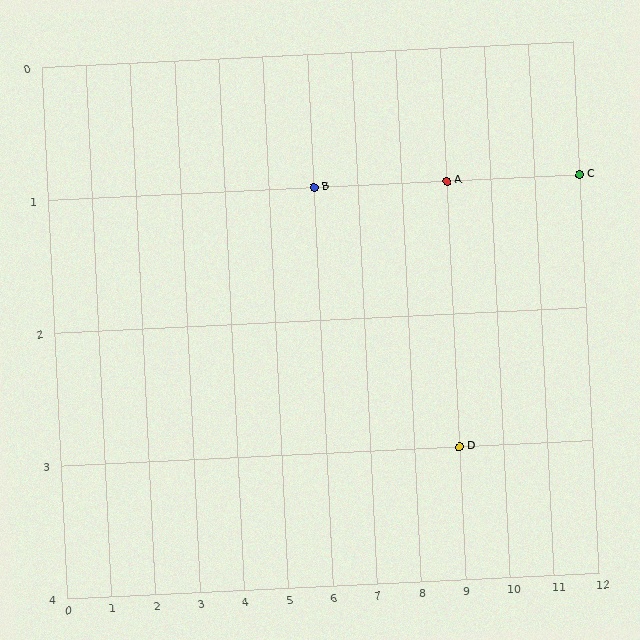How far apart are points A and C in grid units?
Points A and C are 3 columns apart.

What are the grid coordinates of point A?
Point A is at grid coordinates (9, 1).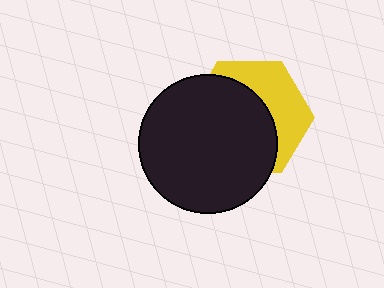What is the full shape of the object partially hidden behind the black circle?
The partially hidden object is a yellow hexagon.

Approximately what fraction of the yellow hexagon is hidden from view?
Roughly 61% of the yellow hexagon is hidden behind the black circle.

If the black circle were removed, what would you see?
You would see the complete yellow hexagon.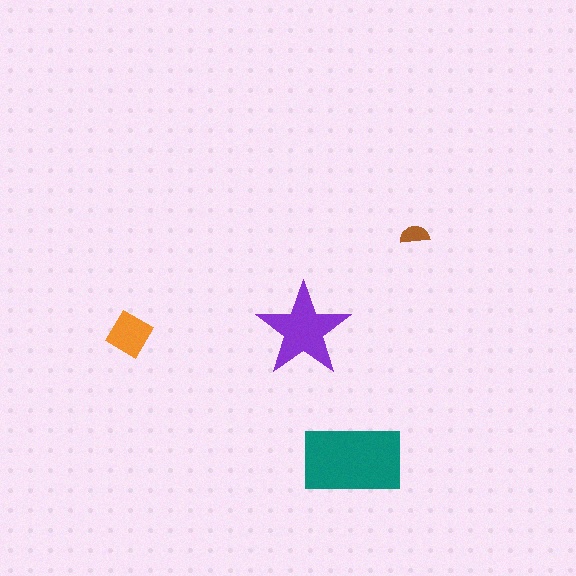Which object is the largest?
The teal rectangle.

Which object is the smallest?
The brown semicircle.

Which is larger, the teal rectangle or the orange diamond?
The teal rectangle.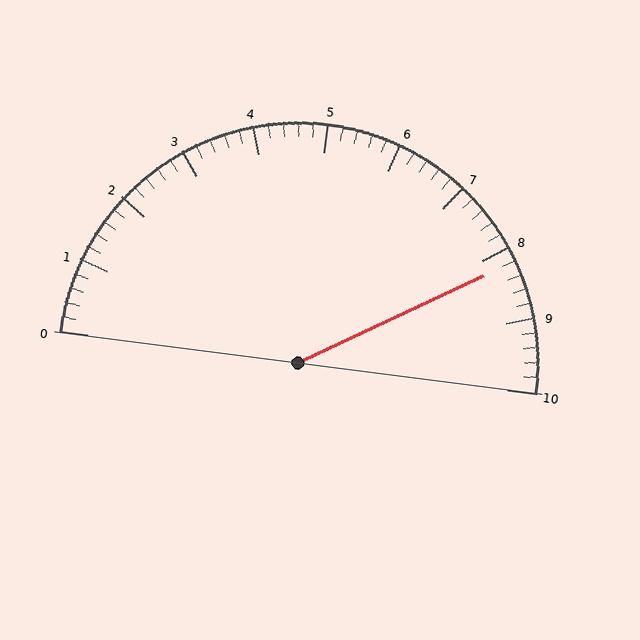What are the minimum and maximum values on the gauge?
The gauge ranges from 0 to 10.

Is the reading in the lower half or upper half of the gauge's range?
The reading is in the upper half of the range (0 to 10).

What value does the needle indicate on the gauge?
The needle indicates approximately 8.2.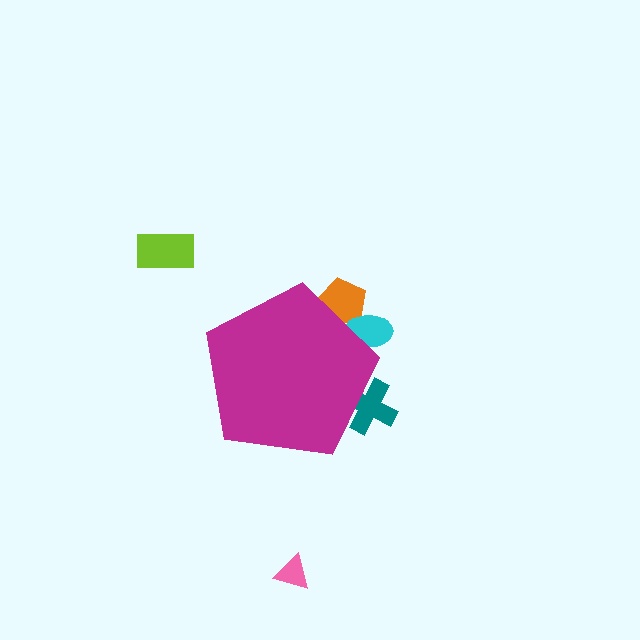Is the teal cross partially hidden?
Yes, the teal cross is partially hidden behind the magenta pentagon.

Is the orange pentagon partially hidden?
Yes, the orange pentagon is partially hidden behind the magenta pentagon.